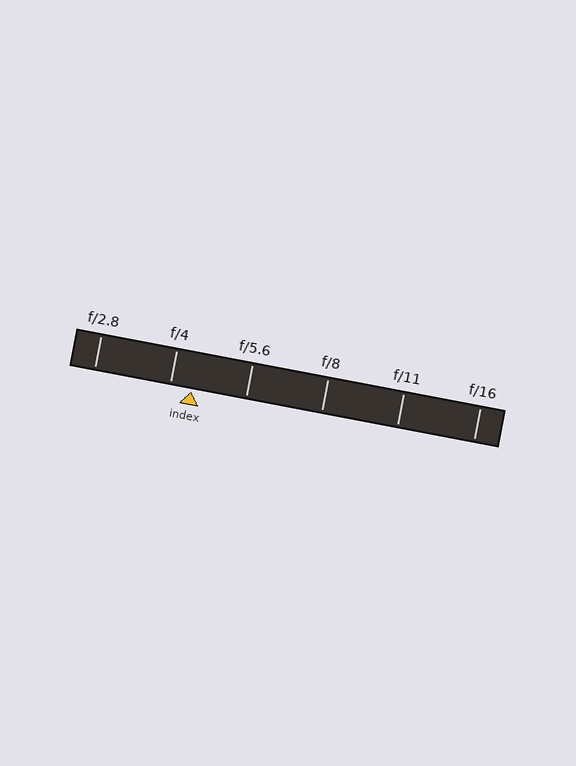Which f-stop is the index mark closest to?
The index mark is closest to f/4.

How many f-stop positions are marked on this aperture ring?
There are 6 f-stop positions marked.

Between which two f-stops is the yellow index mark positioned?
The index mark is between f/4 and f/5.6.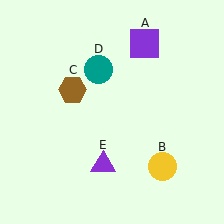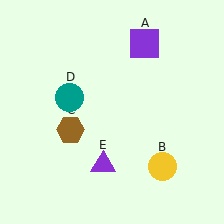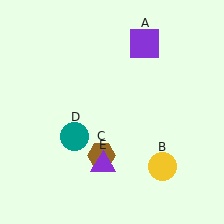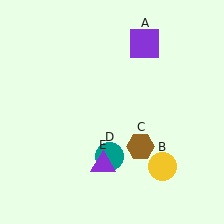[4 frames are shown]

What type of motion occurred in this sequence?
The brown hexagon (object C), teal circle (object D) rotated counterclockwise around the center of the scene.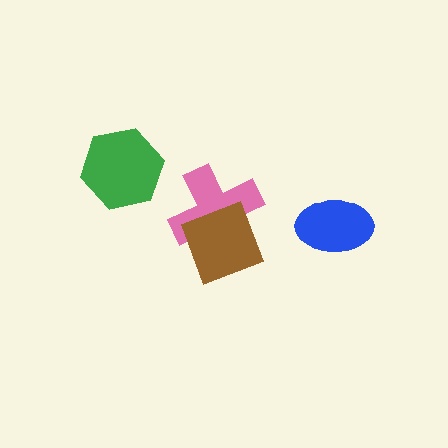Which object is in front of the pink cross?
The brown diamond is in front of the pink cross.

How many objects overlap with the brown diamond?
1 object overlaps with the brown diamond.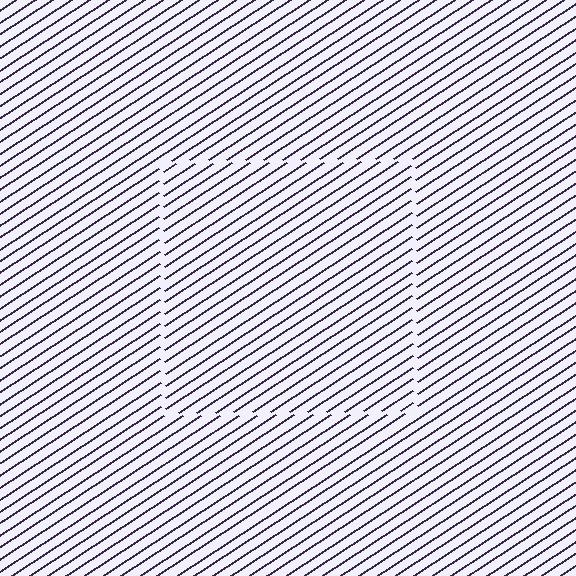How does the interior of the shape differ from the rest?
The interior of the shape contains the same grating, shifted by half a period — the contour is defined by the phase discontinuity where line-ends from the inner and outer gratings abut.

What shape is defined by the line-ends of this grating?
An illusory square. The interior of the shape contains the same grating, shifted by half a period — the contour is defined by the phase discontinuity where line-ends from the inner and outer gratings abut.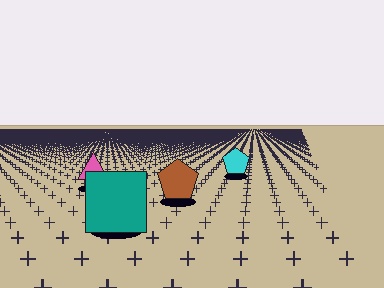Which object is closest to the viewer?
The teal square is closest. The texture marks near it are larger and more spread out.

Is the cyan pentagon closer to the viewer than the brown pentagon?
No. The brown pentagon is closer — you can tell from the texture gradient: the ground texture is coarser near it.